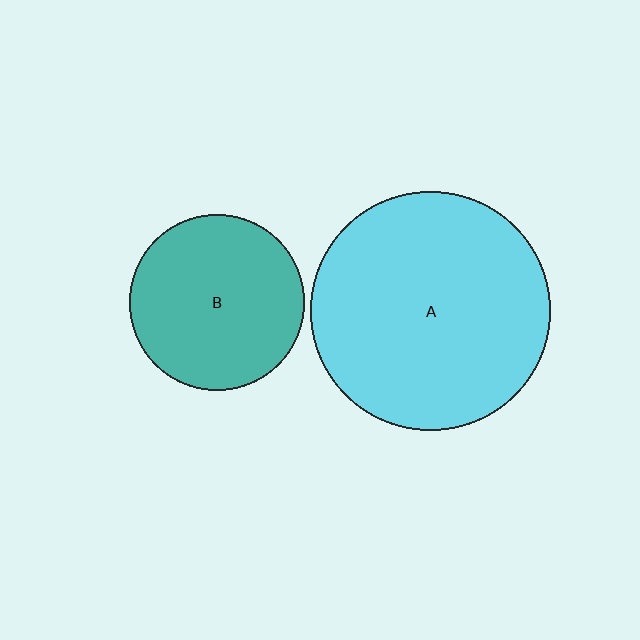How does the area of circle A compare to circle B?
Approximately 1.9 times.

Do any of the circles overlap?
No, none of the circles overlap.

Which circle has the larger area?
Circle A (cyan).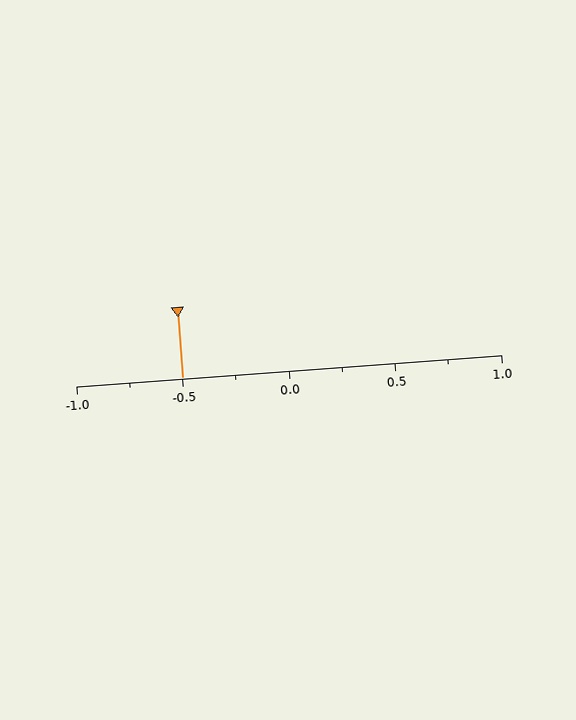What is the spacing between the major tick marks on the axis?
The major ticks are spaced 0.5 apart.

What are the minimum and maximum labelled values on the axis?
The axis runs from -1.0 to 1.0.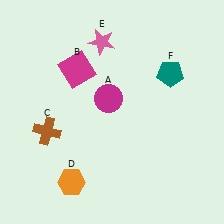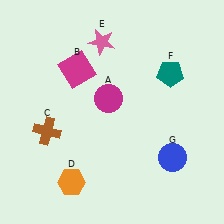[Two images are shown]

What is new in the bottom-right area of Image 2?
A blue circle (G) was added in the bottom-right area of Image 2.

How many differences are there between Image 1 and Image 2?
There is 1 difference between the two images.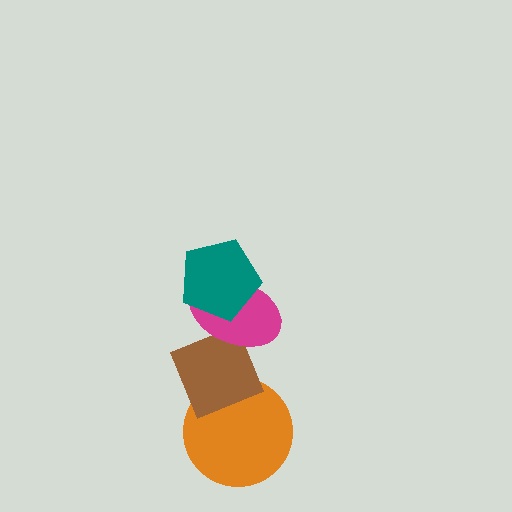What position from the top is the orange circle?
The orange circle is 4th from the top.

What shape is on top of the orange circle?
The brown diamond is on top of the orange circle.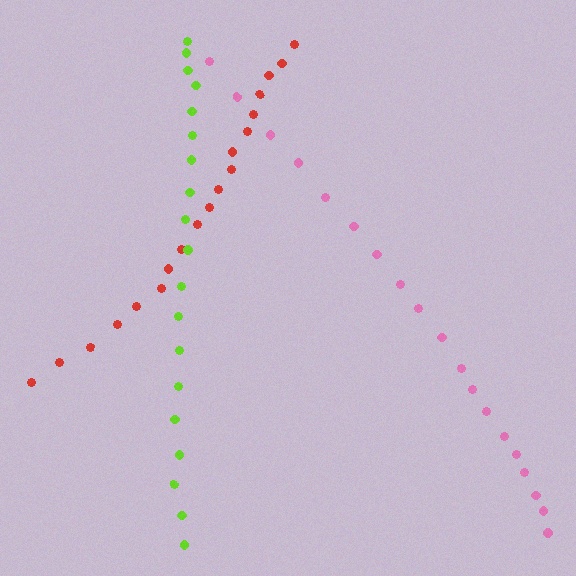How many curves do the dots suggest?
There are 3 distinct paths.